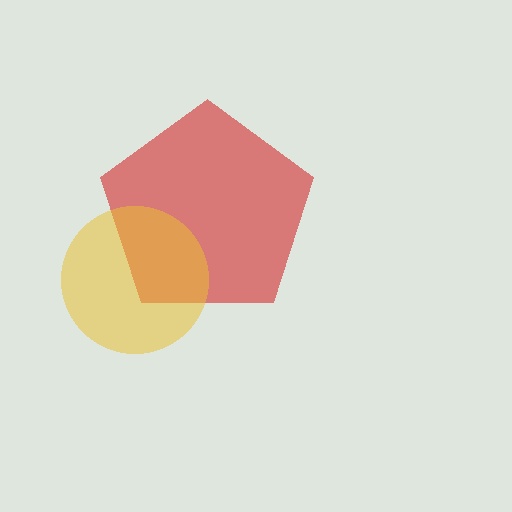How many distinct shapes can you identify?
There are 2 distinct shapes: a red pentagon, a yellow circle.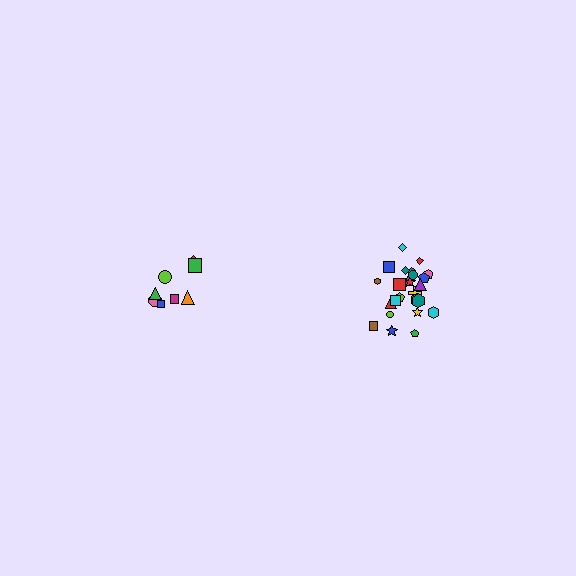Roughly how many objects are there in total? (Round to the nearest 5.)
Roughly 35 objects in total.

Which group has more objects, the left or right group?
The right group.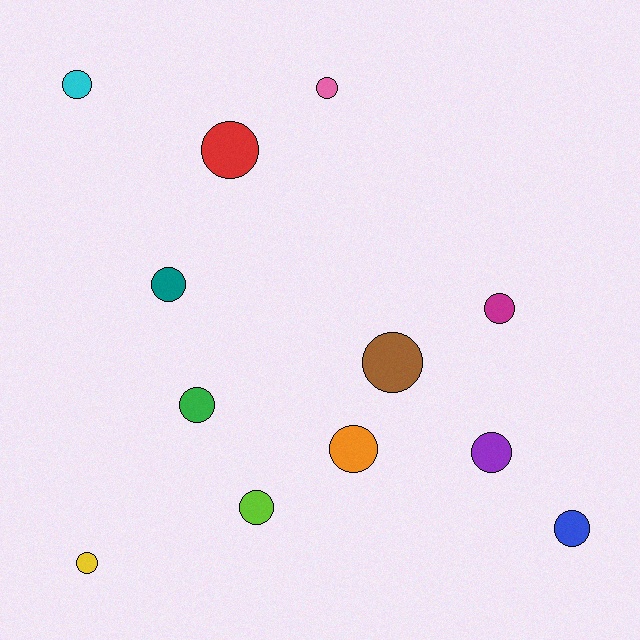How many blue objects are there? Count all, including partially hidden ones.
There is 1 blue object.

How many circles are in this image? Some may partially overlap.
There are 12 circles.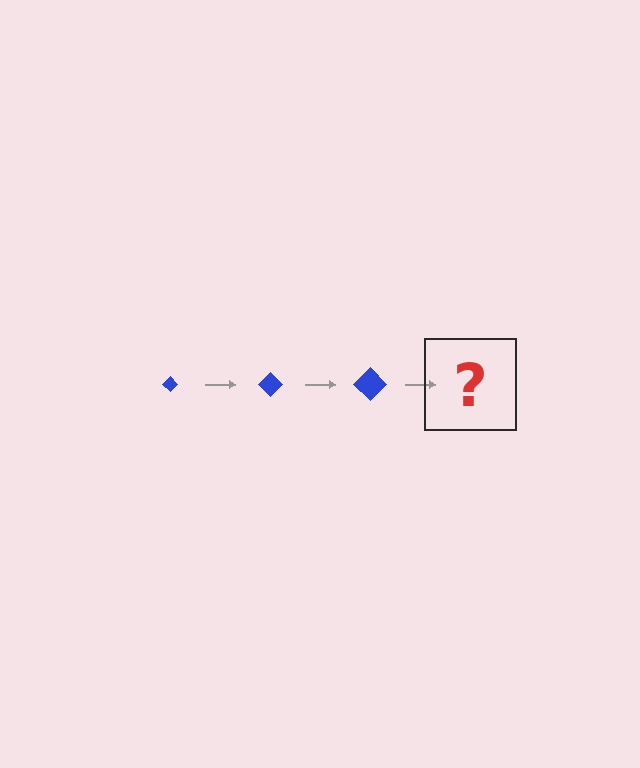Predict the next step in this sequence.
The next step is a blue diamond, larger than the previous one.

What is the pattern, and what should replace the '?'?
The pattern is that the diamond gets progressively larger each step. The '?' should be a blue diamond, larger than the previous one.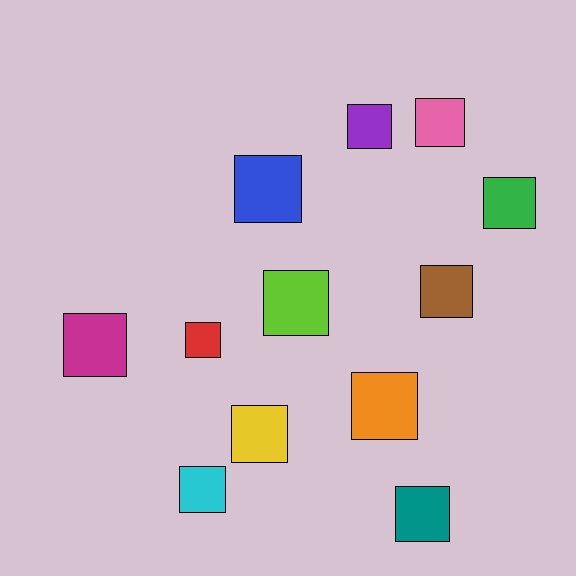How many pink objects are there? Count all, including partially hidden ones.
There is 1 pink object.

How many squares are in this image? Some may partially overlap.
There are 12 squares.